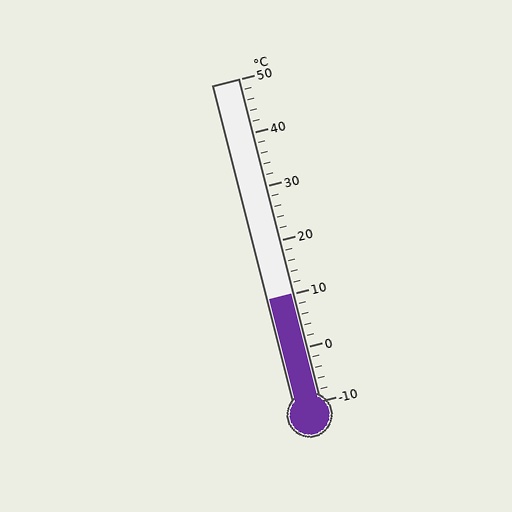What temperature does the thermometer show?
The thermometer shows approximately 10°C.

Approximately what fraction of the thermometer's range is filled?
The thermometer is filled to approximately 35% of its range.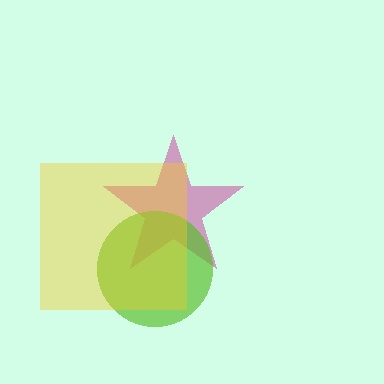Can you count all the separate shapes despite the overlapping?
Yes, there are 3 separate shapes.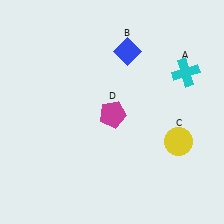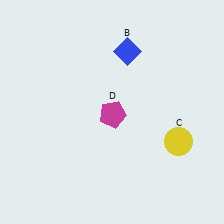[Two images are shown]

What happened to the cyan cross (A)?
The cyan cross (A) was removed in Image 2. It was in the top-right area of Image 1.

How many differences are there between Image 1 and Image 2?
There is 1 difference between the two images.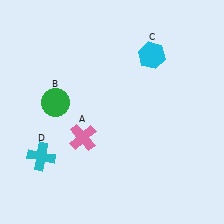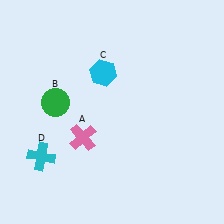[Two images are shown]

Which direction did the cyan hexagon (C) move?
The cyan hexagon (C) moved left.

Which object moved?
The cyan hexagon (C) moved left.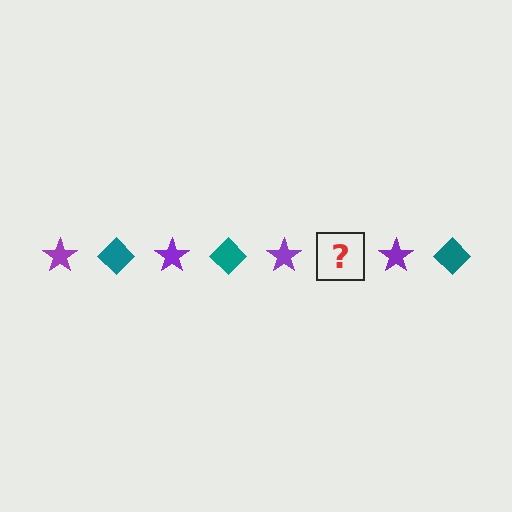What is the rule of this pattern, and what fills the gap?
The rule is that the pattern alternates between purple star and teal diamond. The gap should be filled with a teal diamond.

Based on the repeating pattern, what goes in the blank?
The blank should be a teal diamond.